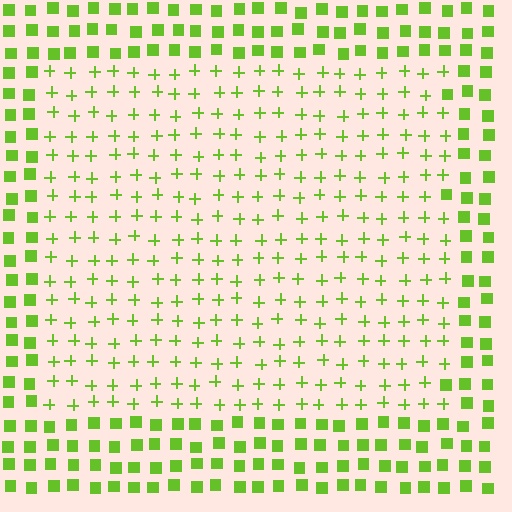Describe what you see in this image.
The image is filled with small lime elements arranged in a uniform grid. A rectangle-shaped region contains plus signs, while the surrounding area contains squares. The boundary is defined purely by the change in element shape.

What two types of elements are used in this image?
The image uses plus signs inside the rectangle region and squares outside it.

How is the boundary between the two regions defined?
The boundary is defined by a change in element shape: plus signs inside vs. squares outside. All elements share the same color and spacing.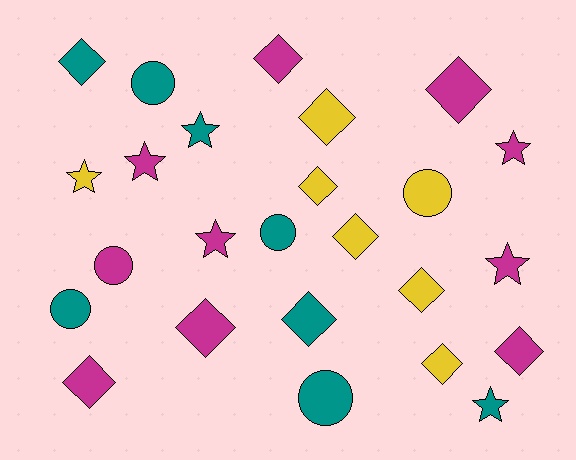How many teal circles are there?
There are 4 teal circles.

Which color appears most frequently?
Magenta, with 10 objects.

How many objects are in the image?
There are 25 objects.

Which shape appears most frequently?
Diamond, with 12 objects.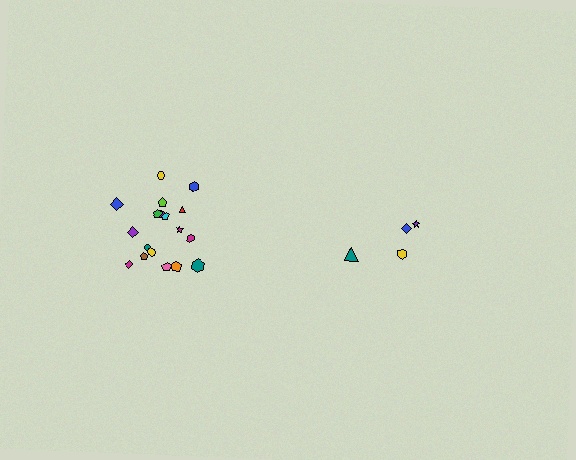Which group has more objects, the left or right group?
The left group.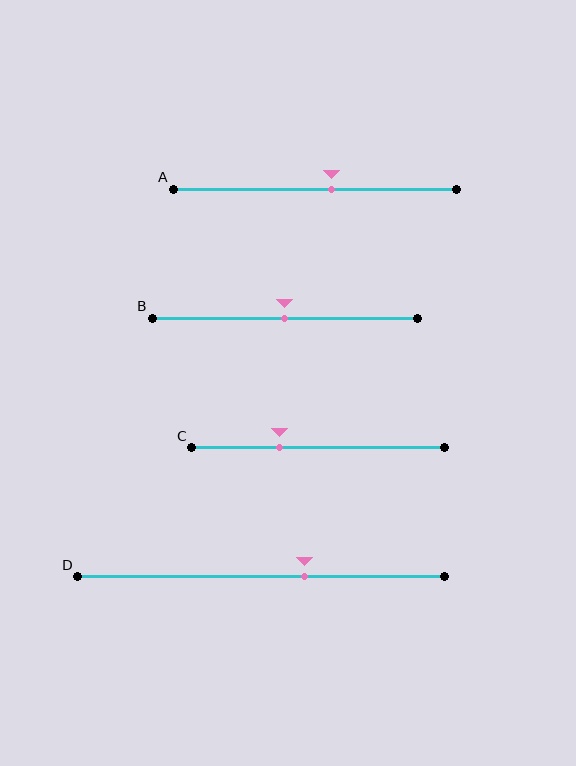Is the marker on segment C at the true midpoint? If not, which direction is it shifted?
No, the marker on segment C is shifted to the left by about 15% of the segment length.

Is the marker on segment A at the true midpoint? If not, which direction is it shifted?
No, the marker on segment A is shifted to the right by about 6% of the segment length.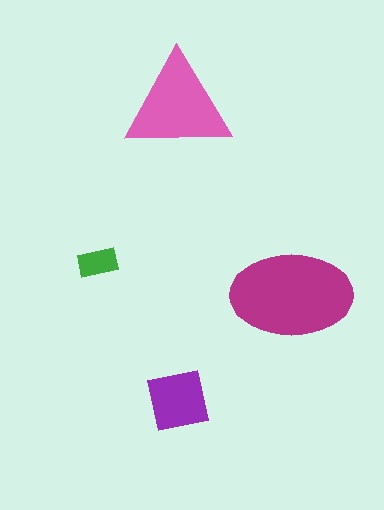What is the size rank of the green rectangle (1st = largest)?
4th.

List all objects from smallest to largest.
The green rectangle, the purple square, the pink triangle, the magenta ellipse.